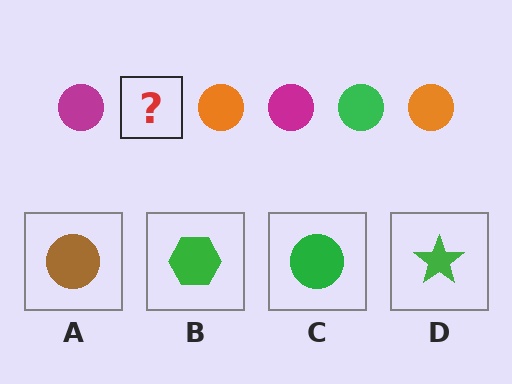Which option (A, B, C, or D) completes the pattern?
C.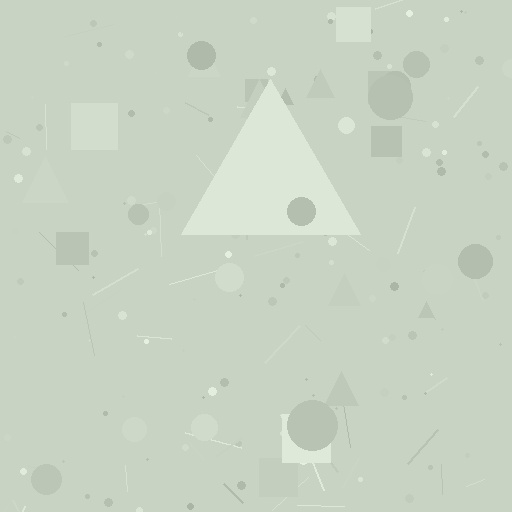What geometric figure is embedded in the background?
A triangle is embedded in the background.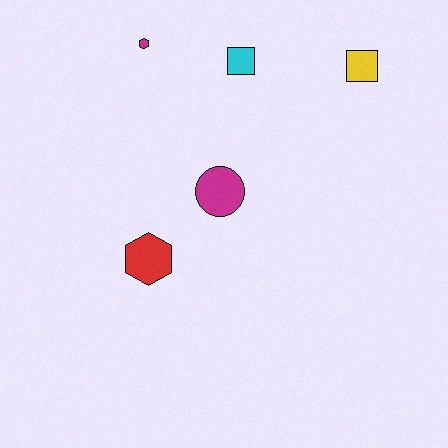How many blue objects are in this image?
There are no blue objects.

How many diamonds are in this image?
There are no diamonds.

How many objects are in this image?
There are 5 objects.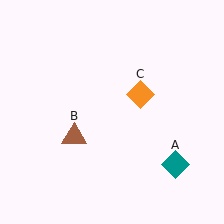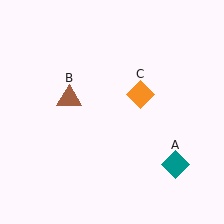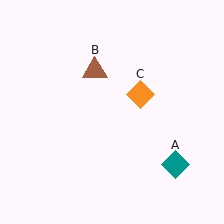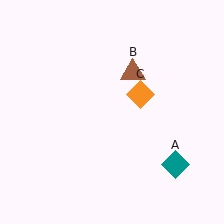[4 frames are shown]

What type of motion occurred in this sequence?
The brown triangle (object B) rotated clockwise around the center of the scene.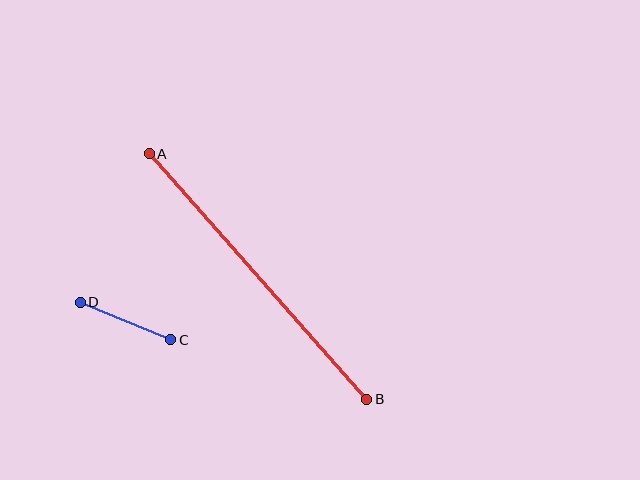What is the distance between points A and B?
The distance is approximately 328 pixels.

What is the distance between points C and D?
The distance is approximately 98 pixels.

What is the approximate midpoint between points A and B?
The midpoint is at approximately (258, 277) pixels.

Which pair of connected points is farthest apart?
Points A and B are farthest apart.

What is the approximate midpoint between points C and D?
The midpoint is at approximately (125, 321) pixels.